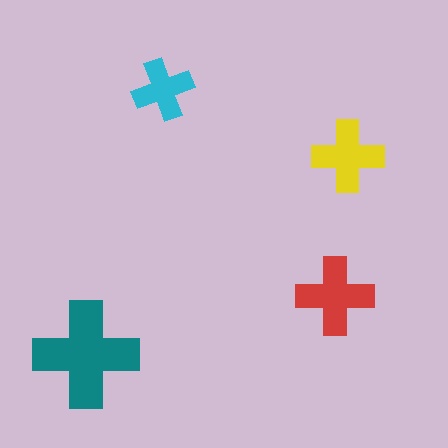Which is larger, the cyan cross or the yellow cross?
The yellow one.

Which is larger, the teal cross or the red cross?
The teal one.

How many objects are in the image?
There are 4 objects in the image.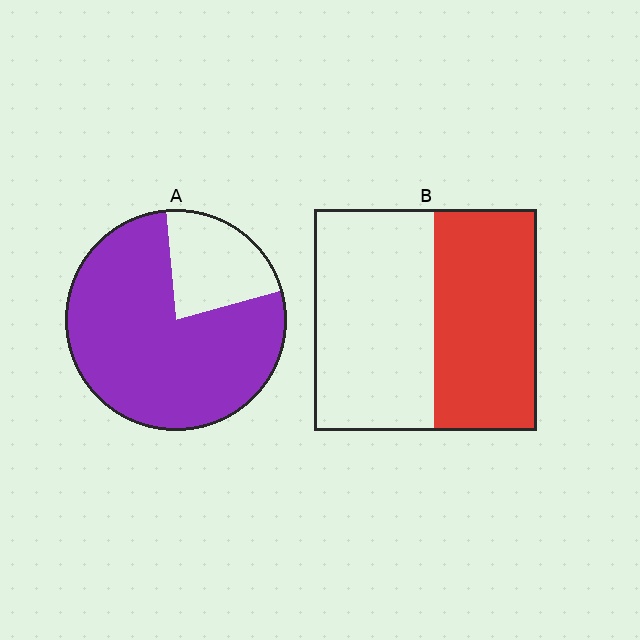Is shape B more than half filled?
Roughly half.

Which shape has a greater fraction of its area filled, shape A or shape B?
Shape A.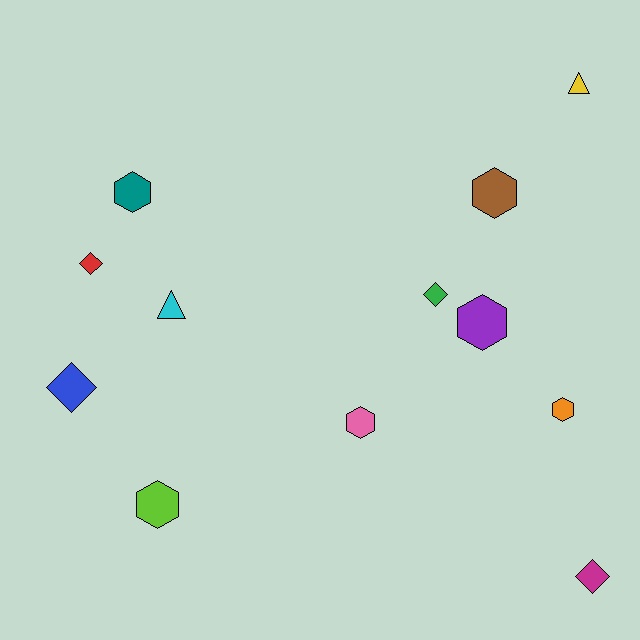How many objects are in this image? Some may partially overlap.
There are 12 objects.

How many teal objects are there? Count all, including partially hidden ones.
There is 1 teal object.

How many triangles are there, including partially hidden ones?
There are 2 triangles.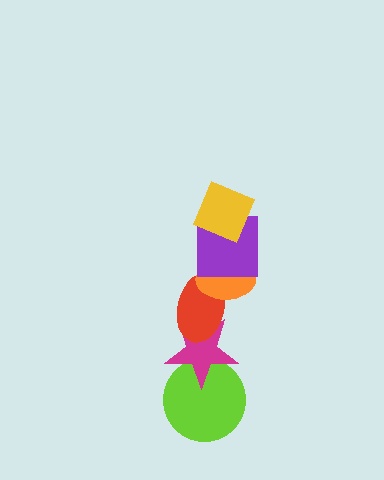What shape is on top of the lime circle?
The magenta star is on top of the lime circle.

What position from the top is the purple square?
The purple square is 2nd from the top.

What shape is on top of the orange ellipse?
The purple square is on top of the orange ellipse.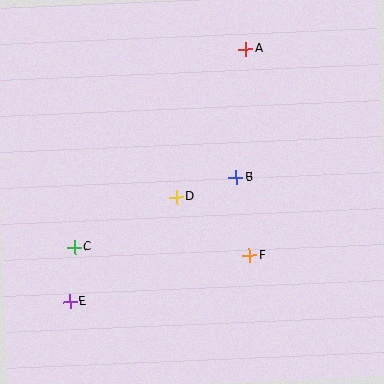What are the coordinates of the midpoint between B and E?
The midpoint between B and E is at (153, 240).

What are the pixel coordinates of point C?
Point C is at (74, 247).